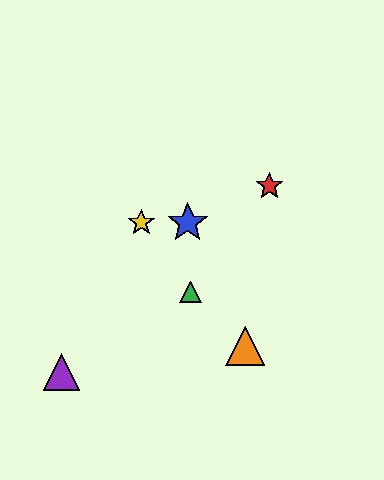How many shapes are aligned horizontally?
2 shapes (the blue star, the yellow star) are aligned horizontally.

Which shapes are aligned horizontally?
The blue star, the yellow star are aligned horizontally.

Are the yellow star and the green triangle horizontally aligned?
No, the yellow star is at y≈223 and the green triangle is at y≈292.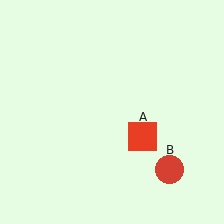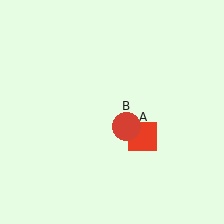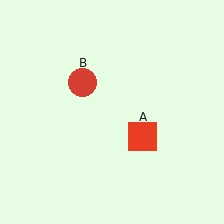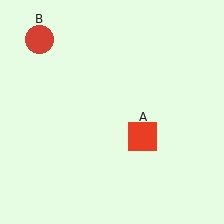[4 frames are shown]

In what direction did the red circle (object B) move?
The red circle (object B) moved up and to the left.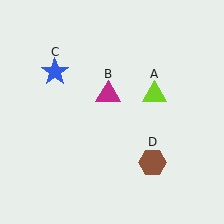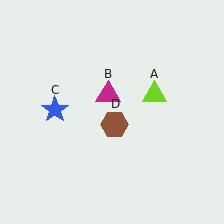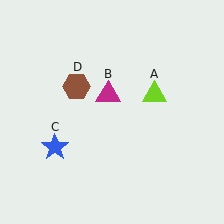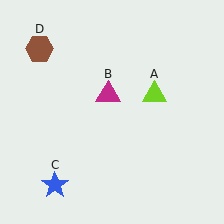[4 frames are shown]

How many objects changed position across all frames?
2 objects changed position: blue star (object C), brown hexagon (object D).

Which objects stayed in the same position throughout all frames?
Lime triangle (object A) and magenta triangle (object B) remained stationary.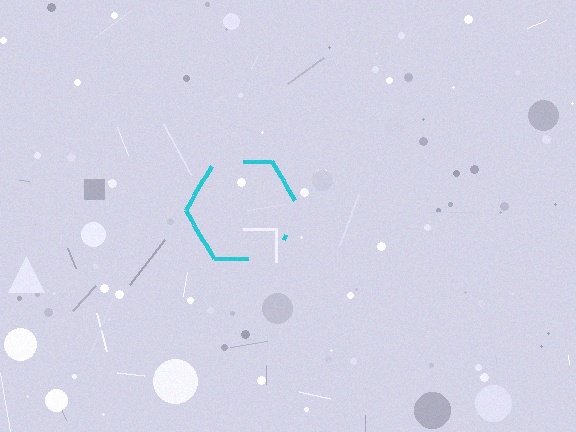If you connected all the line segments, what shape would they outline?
They would outline a hexagon.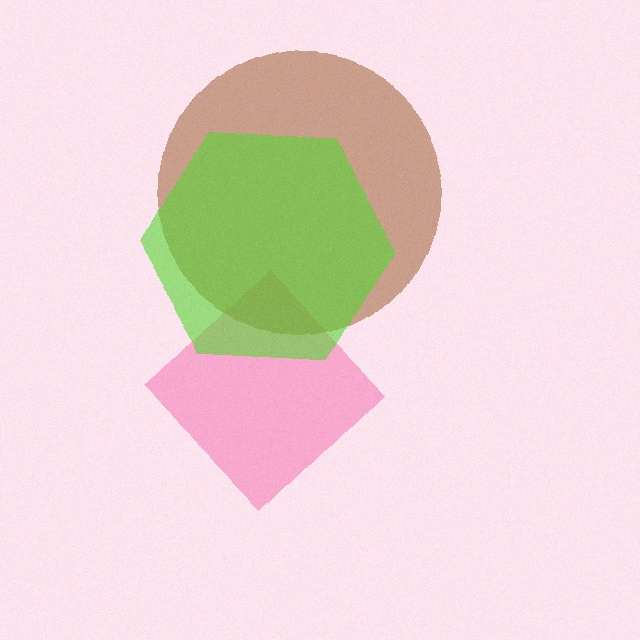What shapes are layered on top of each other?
The layered shapes are: a pink diamond, a brown circle, a lime hexagon.